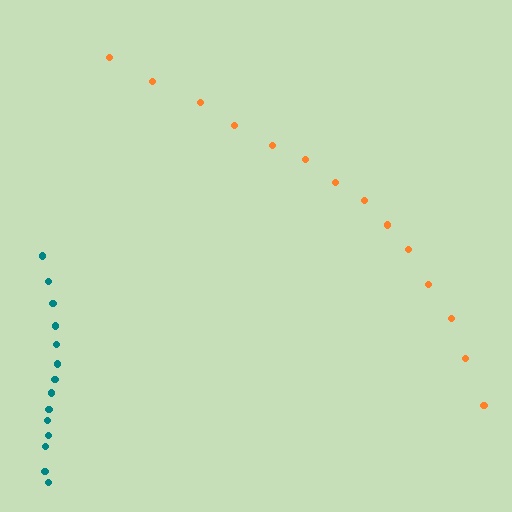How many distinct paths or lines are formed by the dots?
There are 2 distinct paths.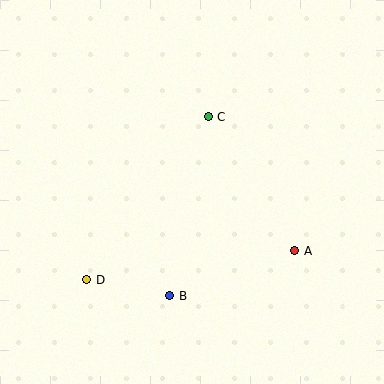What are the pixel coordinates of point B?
Point B is at (170, 296).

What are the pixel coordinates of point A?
Point A is at (295, 251).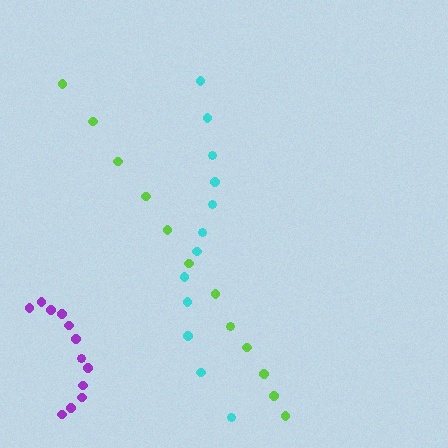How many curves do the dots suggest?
There are 3 distinct paths.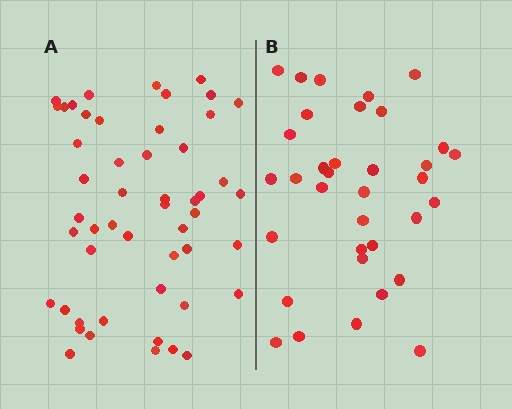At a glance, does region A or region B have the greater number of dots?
Region A (the left region) has more dots.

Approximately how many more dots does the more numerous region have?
Region A has approximately 15 more dots than region B.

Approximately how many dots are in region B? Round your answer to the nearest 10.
About 40 dots. (The exact count is 35, which rounds to 40.)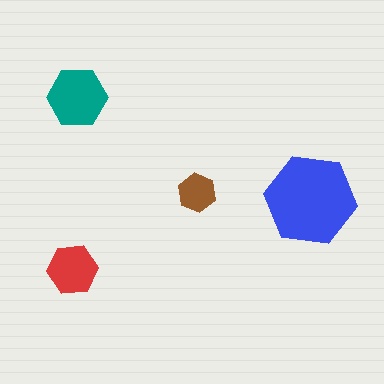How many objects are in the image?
There are 4 objects in the image.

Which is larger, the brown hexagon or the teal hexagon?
The teal one.